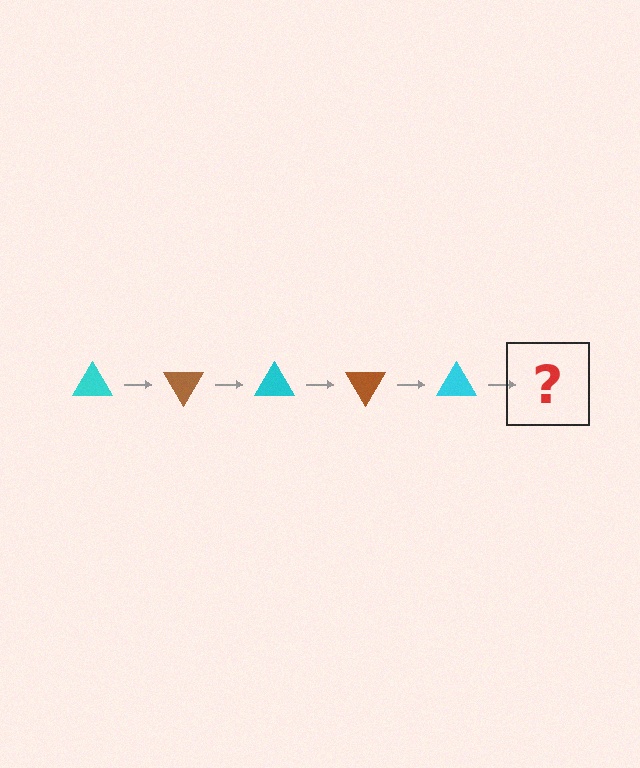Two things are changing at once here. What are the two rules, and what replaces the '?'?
The two rules are that it rotates 60 degrees each step and the color cycles through cyan and brown. The '?' should be a brown triangle, rotated 300 degrees from the start.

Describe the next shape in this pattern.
It should be a brown triangle, rotated 300 degrees from the start.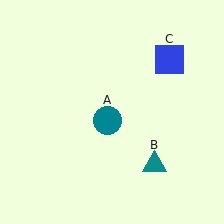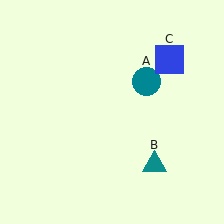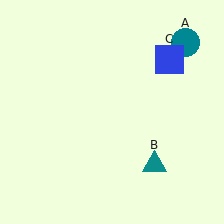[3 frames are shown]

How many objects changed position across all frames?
1 object changed position: teal circle (object A).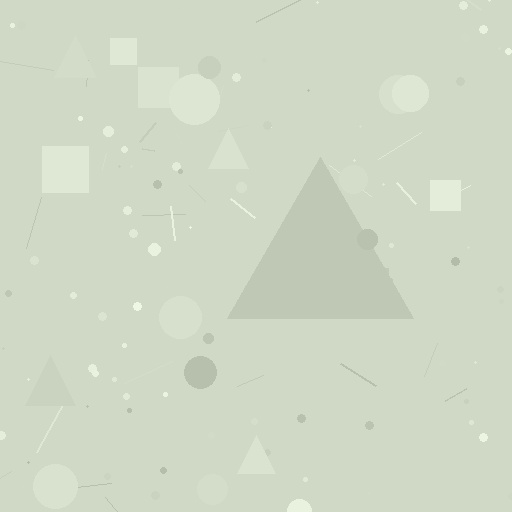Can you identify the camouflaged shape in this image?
The camouflaged shape is a triangle.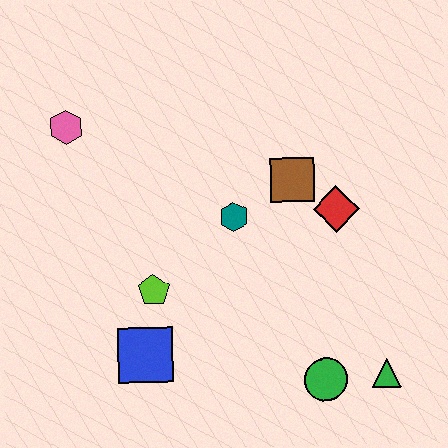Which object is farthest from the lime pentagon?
The green triangle is farthest from the lime pentagon.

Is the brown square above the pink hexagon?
No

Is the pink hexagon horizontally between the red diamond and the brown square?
No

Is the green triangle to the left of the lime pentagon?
No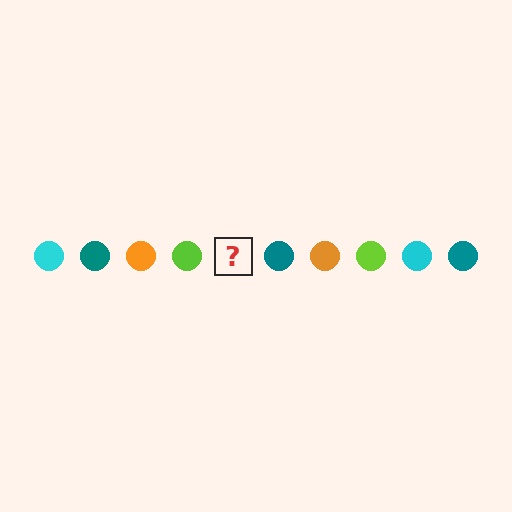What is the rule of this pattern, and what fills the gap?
The rule is that the pattern cycles through cyan, teal, orange, lime circles. The gap should be filled with a cyan circle.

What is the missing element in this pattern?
The missing element is a cyan circle.